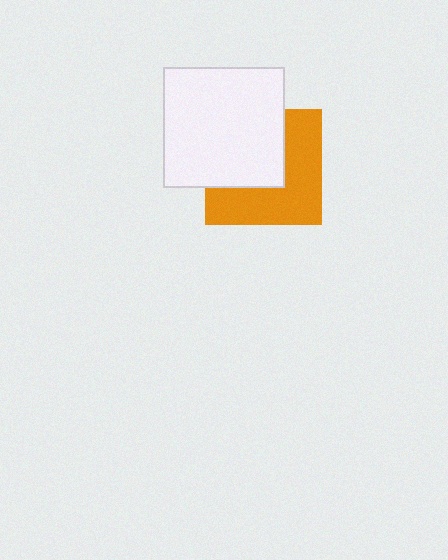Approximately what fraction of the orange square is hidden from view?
Roughly 46% of the orange square is hidden behind the white square.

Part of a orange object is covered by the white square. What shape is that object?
It is a square.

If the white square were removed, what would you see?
You would see the complete orange square.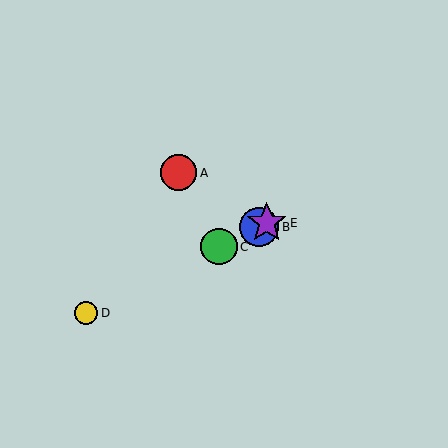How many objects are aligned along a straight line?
4 objects (B, C, D, E) are aligned along a straight line.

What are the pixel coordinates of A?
Object A is at (179, 173).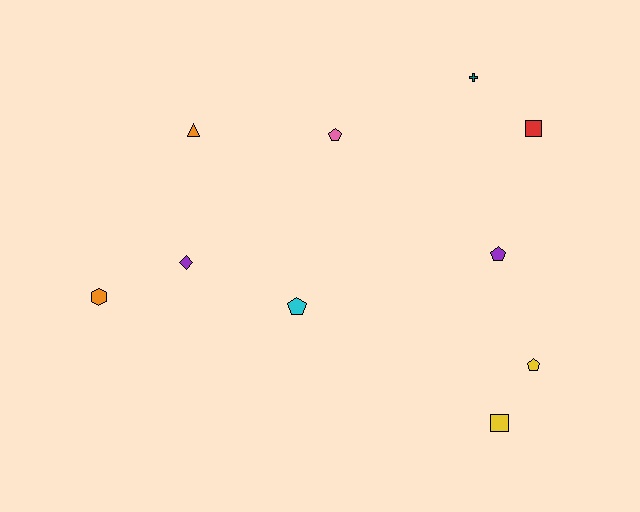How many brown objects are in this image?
There are no brown objects.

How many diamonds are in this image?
There is 1 diamond.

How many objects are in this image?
There are 10 objects.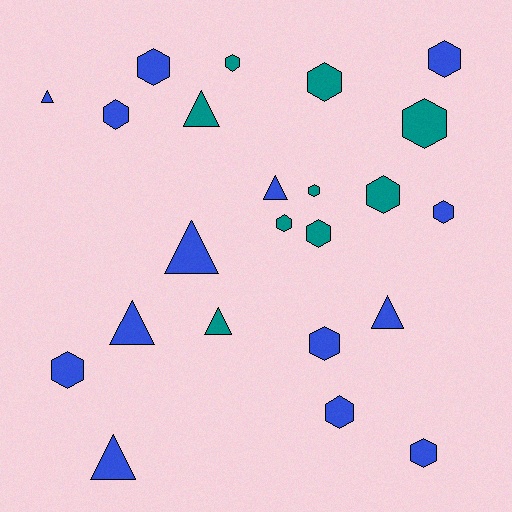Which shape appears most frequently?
Hexagon, with 15 objects.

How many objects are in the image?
There are 23 objects.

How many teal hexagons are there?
There are 7 teal hexagons.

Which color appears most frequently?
Blue, with 14 objects.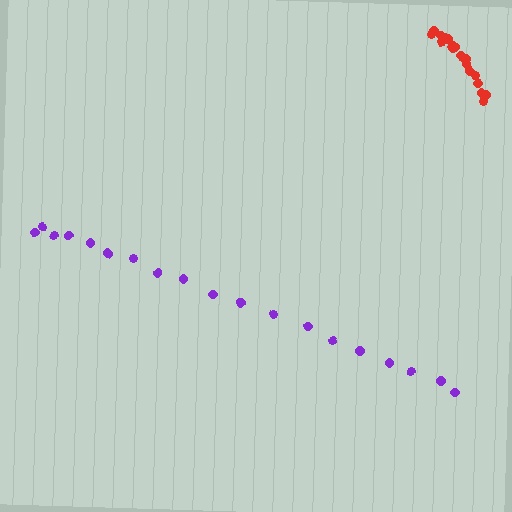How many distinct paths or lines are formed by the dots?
There are 2 distinct paths.